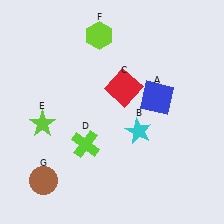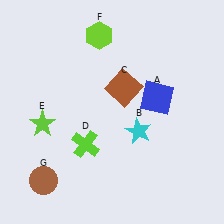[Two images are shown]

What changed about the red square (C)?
In Image 1, C is red. In Image 2, it changed to brown.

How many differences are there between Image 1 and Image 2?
There is 1 difference between the two images.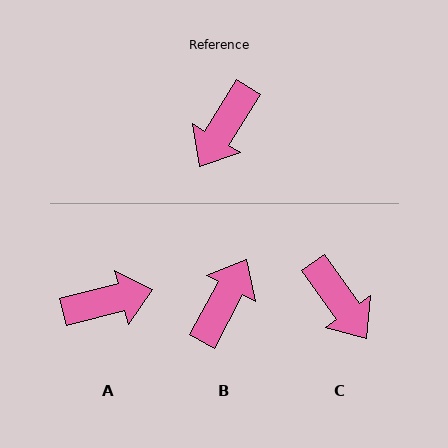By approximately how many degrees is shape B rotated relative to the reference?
Approximately 177 degrees clockwise.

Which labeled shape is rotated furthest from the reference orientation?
B, about 177 degrees away.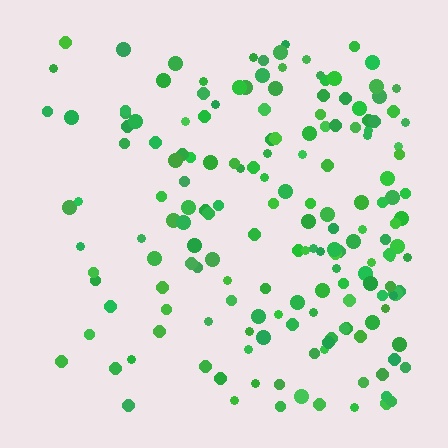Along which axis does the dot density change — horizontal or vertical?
Horizontal.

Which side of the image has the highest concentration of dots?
The right.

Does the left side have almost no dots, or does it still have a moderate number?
Still a moderate number, just noticeably fewer than the right.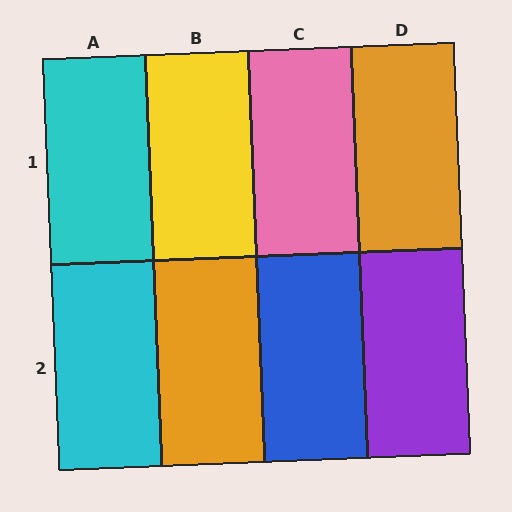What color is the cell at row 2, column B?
Orange.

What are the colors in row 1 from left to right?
Cyan, yellow, pink, orange.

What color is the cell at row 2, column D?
Purple.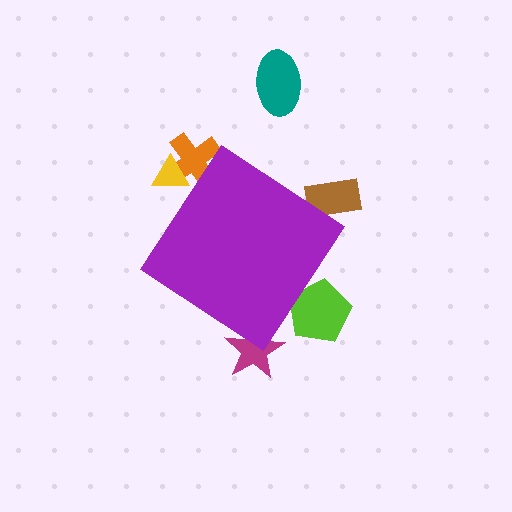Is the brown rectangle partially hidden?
Yes, the brown rectangle is partially hidden behind the purple diamond.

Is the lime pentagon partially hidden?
Yes, the lime pentagon is partially hidden behind the purple diamond.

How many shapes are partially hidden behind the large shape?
5 shapes are partially hidden.